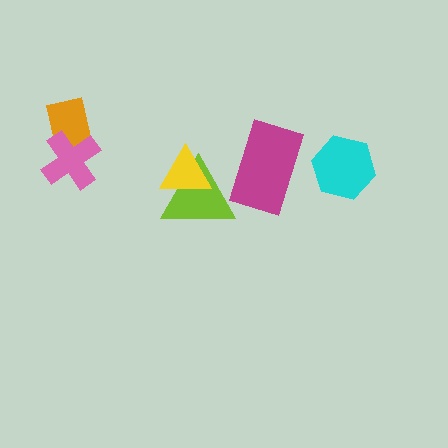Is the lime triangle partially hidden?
Yes, it is partially covered by another shape.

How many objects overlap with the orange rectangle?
1 object overlaps with the orange rectangle.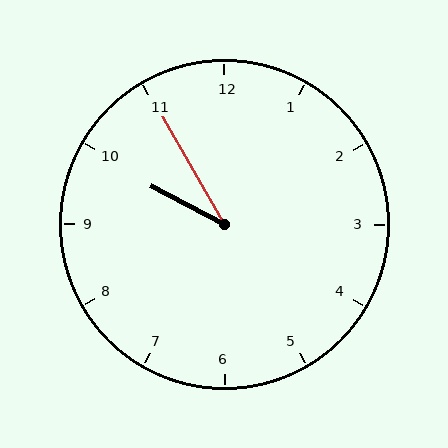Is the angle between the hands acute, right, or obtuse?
It is acute.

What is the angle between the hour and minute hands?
Approximately 32 degrees.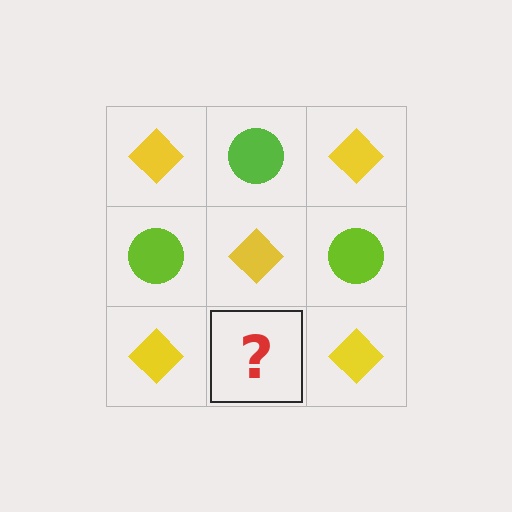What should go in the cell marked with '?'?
The missing cell should contain a lime circle.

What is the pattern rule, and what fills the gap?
The rule is that it alternates yellow diamond and lime circle in a checkerboard pattern. The gap should be filled with a lime circle.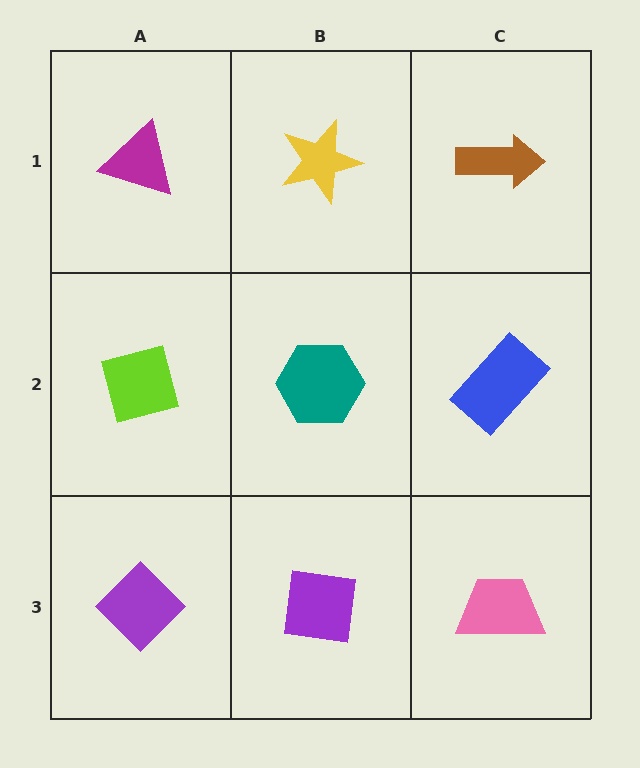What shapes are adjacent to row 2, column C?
A brown arrow (row 1, column C), a pink trapezoid (row 3, column C), a teal hexagon (row 2, column B).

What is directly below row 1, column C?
A blue rectangle.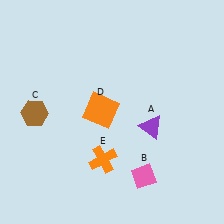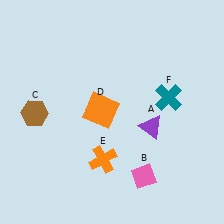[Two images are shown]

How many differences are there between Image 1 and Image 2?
There is 1 difference between the two images.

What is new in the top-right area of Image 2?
A teal cross (F) was added in the top-right area of Image 2.